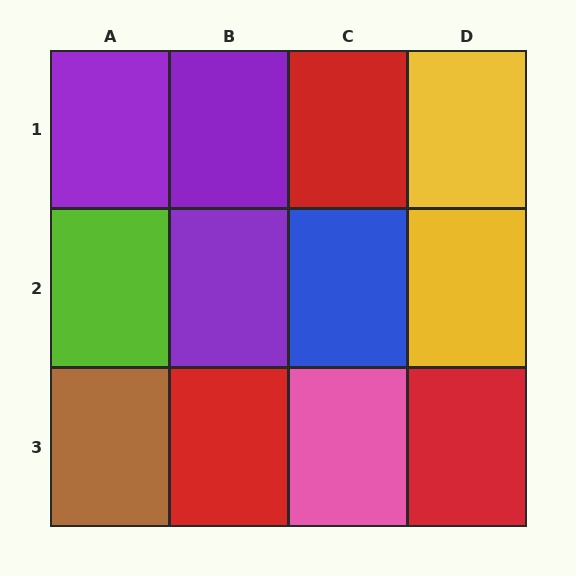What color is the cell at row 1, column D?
Yellow.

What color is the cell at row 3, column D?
Red.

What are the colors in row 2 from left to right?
Lime, purple, blue, yellow.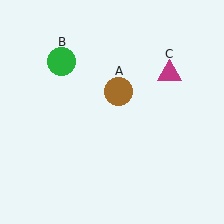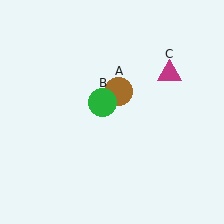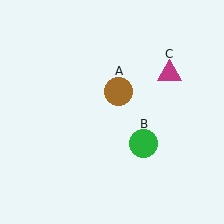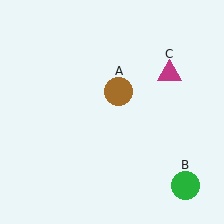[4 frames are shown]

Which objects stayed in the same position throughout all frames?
Brown circle (object A) and magenta triangle (object C) remained stationary.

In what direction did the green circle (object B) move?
The green circle (object B) moved down and to the right.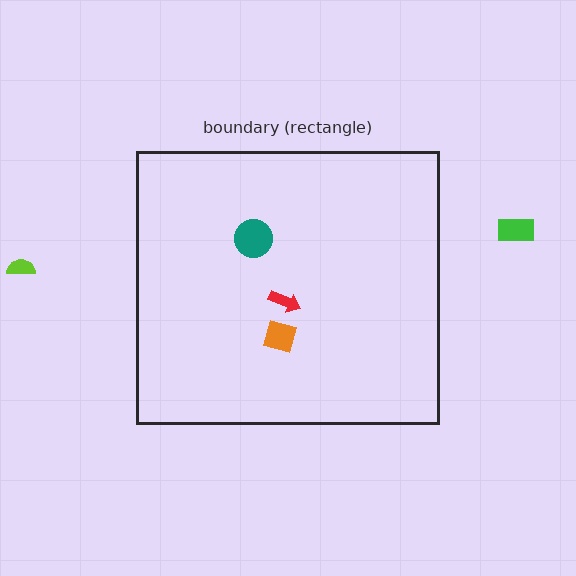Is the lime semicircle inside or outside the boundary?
Outside.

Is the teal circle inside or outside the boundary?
Inside.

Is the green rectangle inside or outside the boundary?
Outside.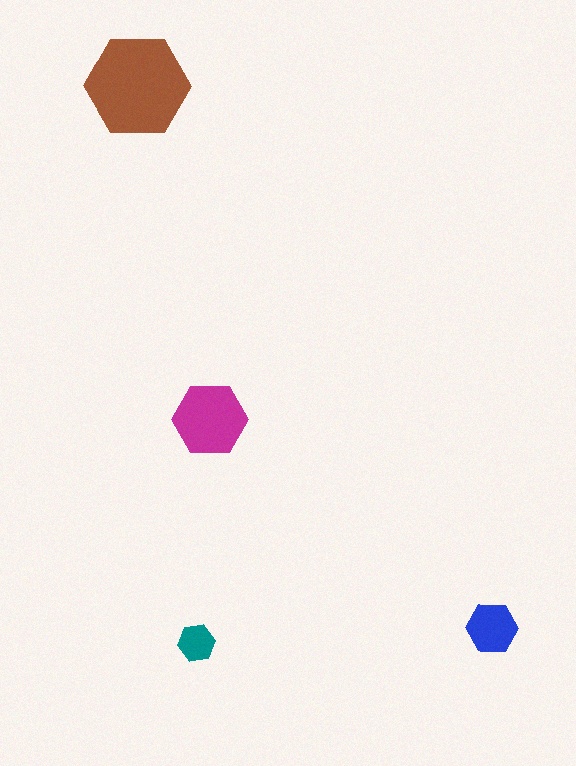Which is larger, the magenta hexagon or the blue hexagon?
The magenta one.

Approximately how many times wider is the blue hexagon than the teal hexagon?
About 1.5 times wider.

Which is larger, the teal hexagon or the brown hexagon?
The brown one.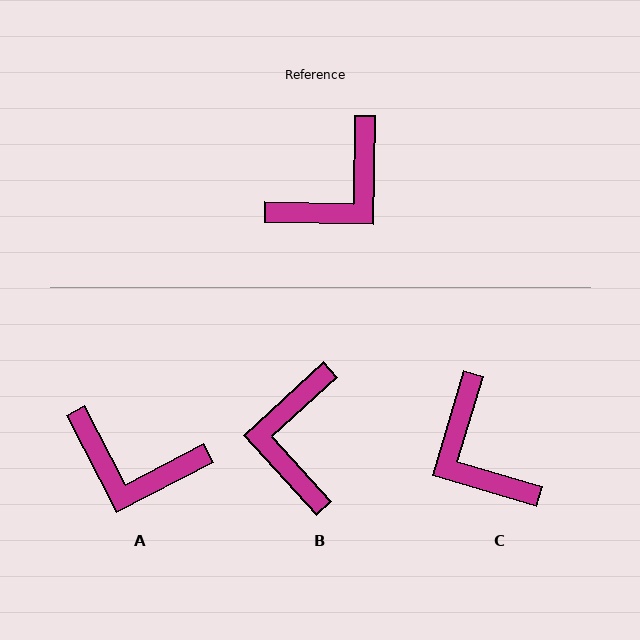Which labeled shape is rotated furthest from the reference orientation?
B, about 136 degrees away.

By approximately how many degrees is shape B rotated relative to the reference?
Approximately 136 degrees clockwise.